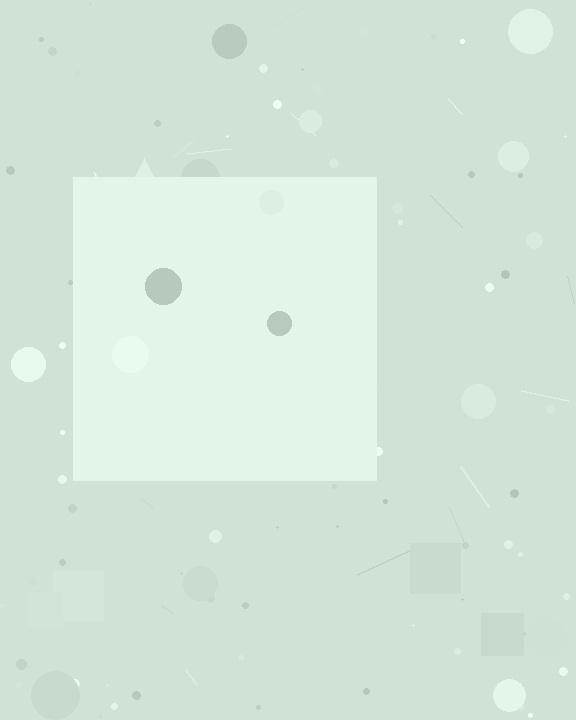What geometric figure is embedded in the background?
A square is embedded in the background.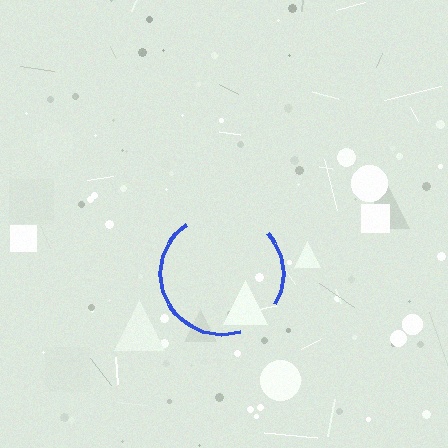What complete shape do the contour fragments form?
The contour fragments form a circle.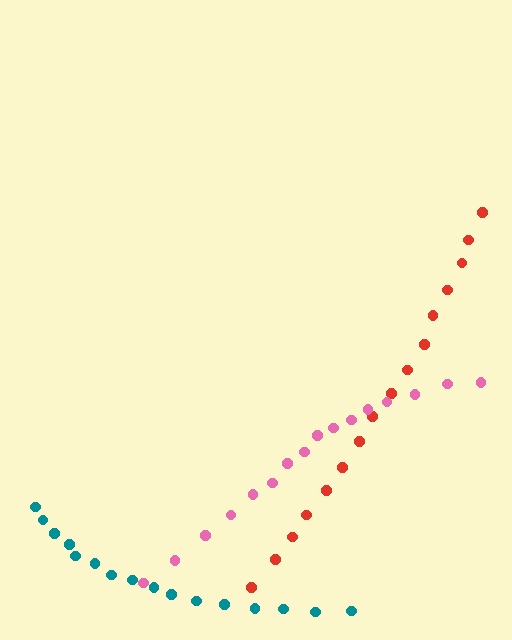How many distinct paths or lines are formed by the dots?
There are 3 distinct paths.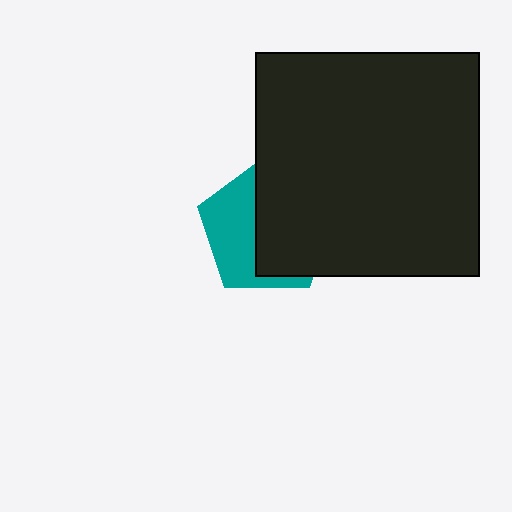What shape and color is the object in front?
The object in front is a black square.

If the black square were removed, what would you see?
You would see the complete teal pentagon.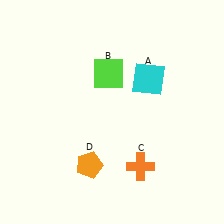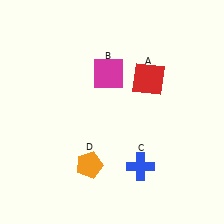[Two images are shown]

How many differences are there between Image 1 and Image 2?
There are 3 differences between the two images.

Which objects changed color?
A changed from cyan to red. B changed from lime to magenta. C changed from orange to blue.